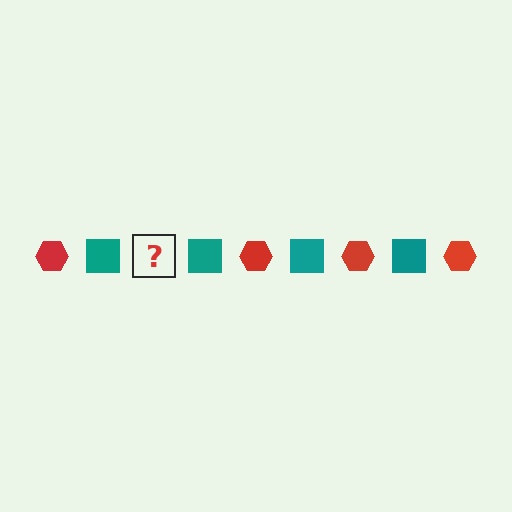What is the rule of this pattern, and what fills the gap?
The rule is that the pattern alternates between red hexagon and teal square. The gap should be filled with a red hexagon.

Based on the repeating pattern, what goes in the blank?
The blank should be a red hexagon.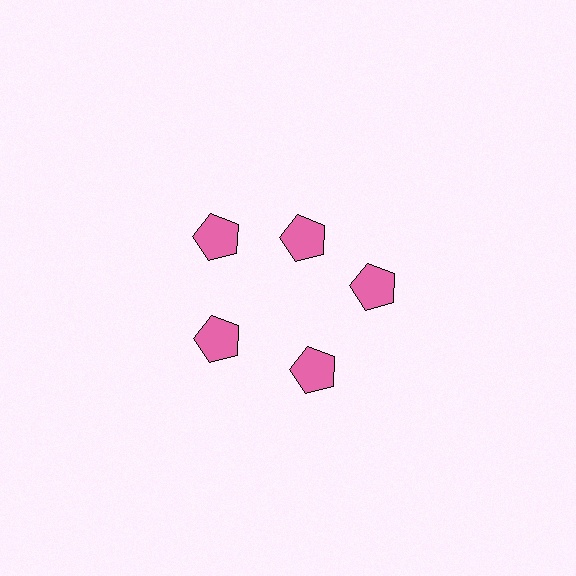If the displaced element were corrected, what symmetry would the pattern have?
It would have 5-fold rotational symmetry — the pattern would map onto itself every 72 degrees.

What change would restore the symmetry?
The symmetry would be restored by moving it outward, back onto the ring so that all 5 pentagons sit at equal angles and equal distance from the center.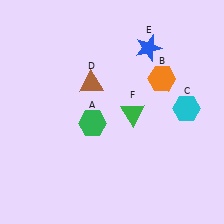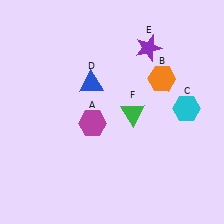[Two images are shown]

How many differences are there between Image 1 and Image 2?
There are 3 differences between the two images.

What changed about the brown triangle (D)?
In Image 1, D is brown. In Image 2, it changed to blue.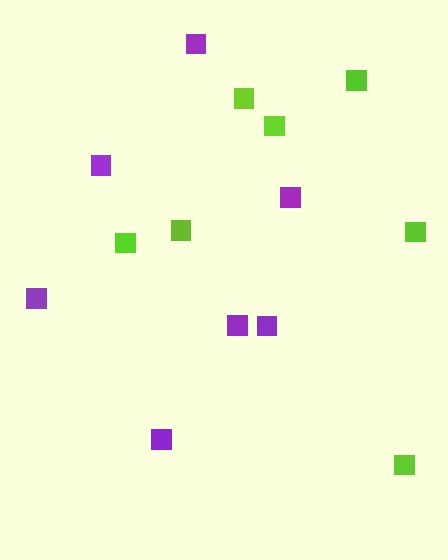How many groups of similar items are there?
There are 2 groups: one group of lime squares (7) and one group of purple squares (7).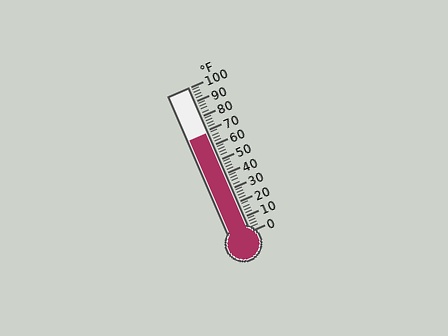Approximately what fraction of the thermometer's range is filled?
The thermometer is filled to approximately 70% of its range.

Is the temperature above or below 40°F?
The temperature is above 40°F.